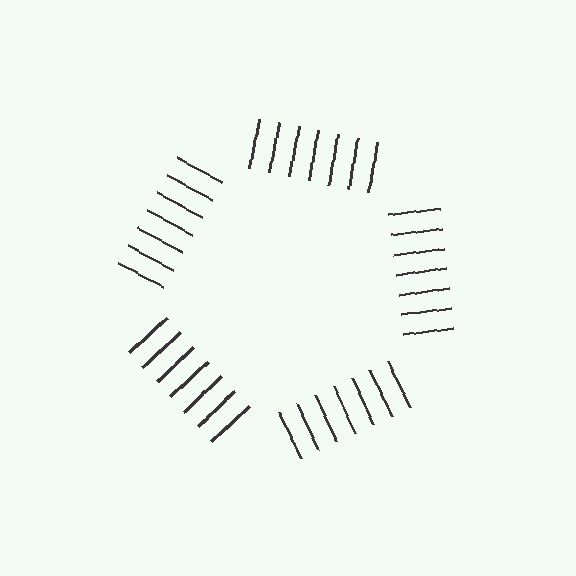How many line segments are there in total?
35 — 7 along each of the 5 edges.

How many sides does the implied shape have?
5 sides — the line-ends trace a pentagon.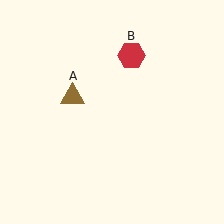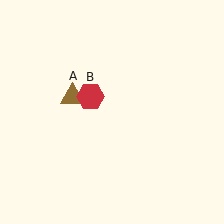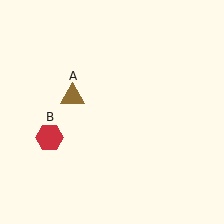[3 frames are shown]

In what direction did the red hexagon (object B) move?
The red hexagon (object B) moved down and to the left.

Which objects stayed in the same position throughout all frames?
Brown triangle (object A) remained stationary.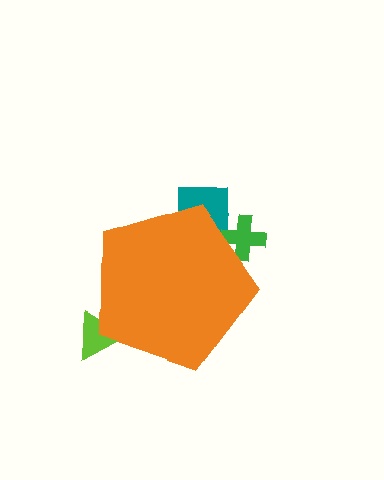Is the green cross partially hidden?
Yes, the green cross is partially hidden behind the orange pentagon.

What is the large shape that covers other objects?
An orange pentagon.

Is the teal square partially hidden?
Yes, the teal square is partially hidden behind the orange pentagon.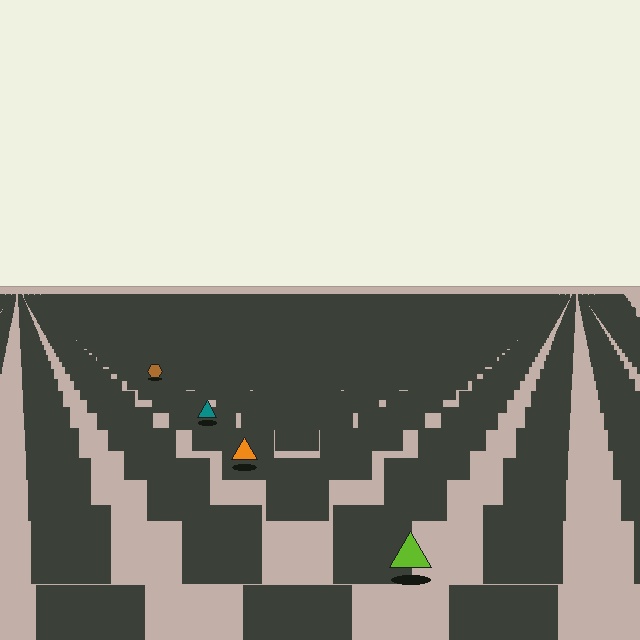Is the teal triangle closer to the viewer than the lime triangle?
No. The lime triangle is closer — you can tell from the texture gradient: the ground texture is coarser near it.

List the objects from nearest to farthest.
From nearest to farthest: the lime triangle, the orange triangle, the teal triangle, the brown hexagon.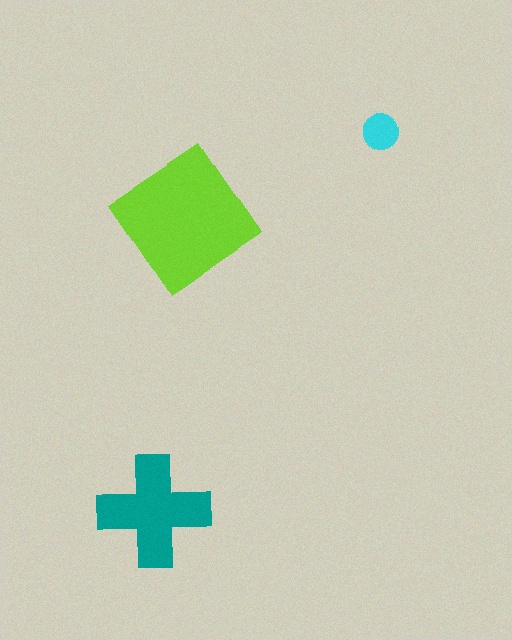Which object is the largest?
The lime diamond.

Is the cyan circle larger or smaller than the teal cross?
Smaller.